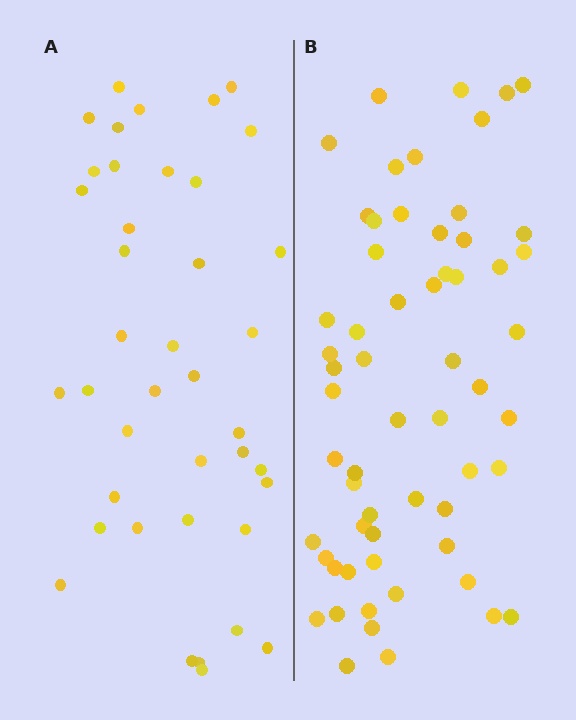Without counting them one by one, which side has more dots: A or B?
Region B (the right region) has more dots.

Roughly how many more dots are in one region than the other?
Region B has approximately 20 more dots than region A.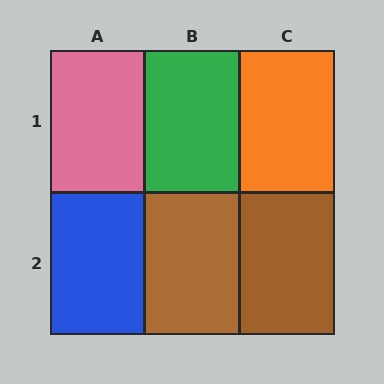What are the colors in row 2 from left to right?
Blue, brown, brown.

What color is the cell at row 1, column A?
Pink.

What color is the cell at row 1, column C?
Orange.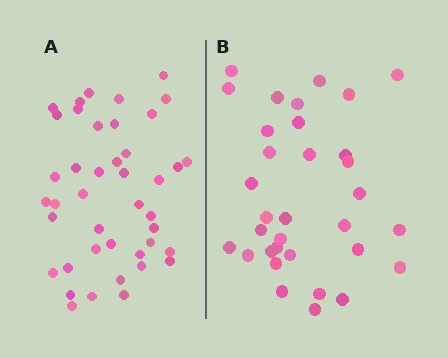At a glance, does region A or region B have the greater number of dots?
Region A (the left region) has more dots.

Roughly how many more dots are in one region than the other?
Region A has roughly 8 or so more dots than region B.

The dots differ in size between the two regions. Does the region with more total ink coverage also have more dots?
No. Region B has more total ink coverage because its dots are larger, but region A actually contains more individual dots. Total area can be misleading — the number of items is what matters here.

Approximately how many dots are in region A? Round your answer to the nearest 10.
About 40 dots. (The exact count is 42, which rounds to 40.)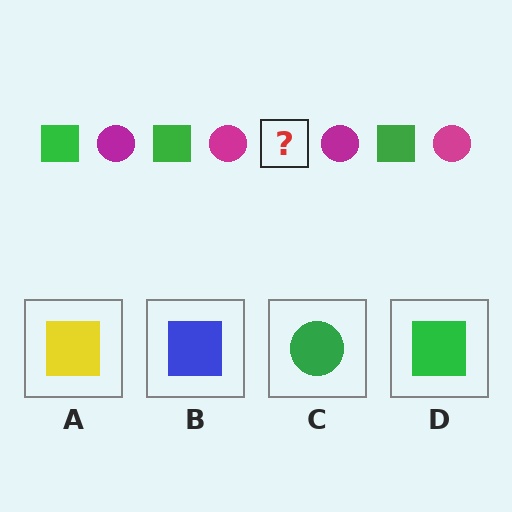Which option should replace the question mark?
Option D.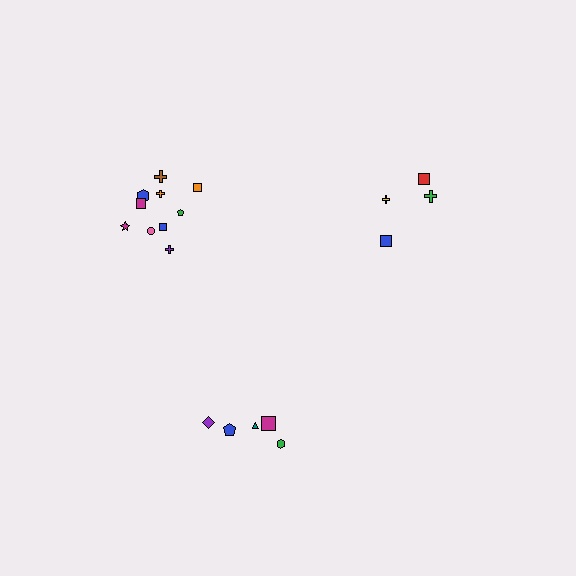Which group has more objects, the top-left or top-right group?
The top-left group.